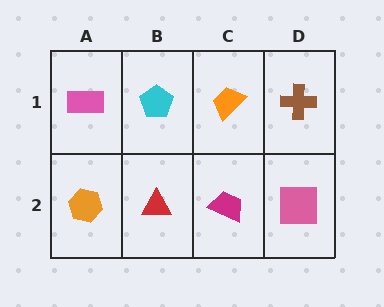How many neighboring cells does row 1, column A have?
2.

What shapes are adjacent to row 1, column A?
An orange hexagon (row 2, column A), a cyan pentagon (row 1, column B).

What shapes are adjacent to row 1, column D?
A pink square (row 2, column D), an orange trapezoid (row 1, column C).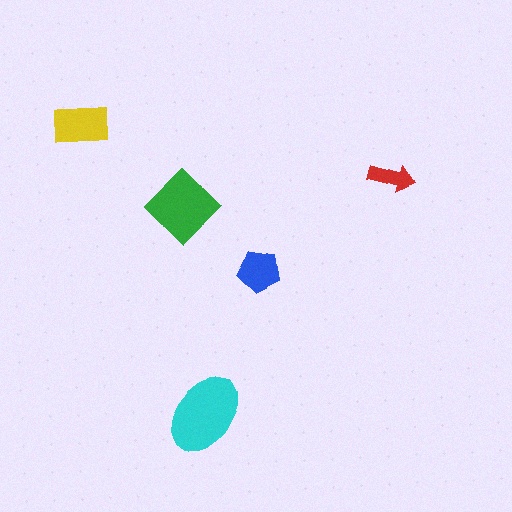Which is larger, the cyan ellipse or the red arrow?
The cyan ellipse.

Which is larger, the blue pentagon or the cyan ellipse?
The cyan ellipse.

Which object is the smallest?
The red arrow.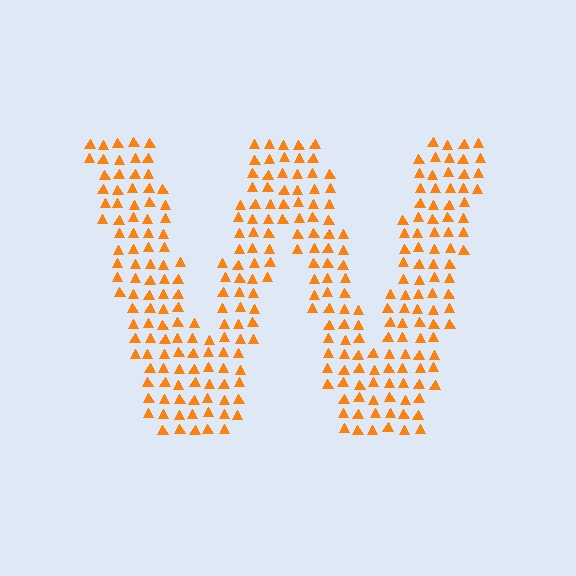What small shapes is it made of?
It is made of small triangles.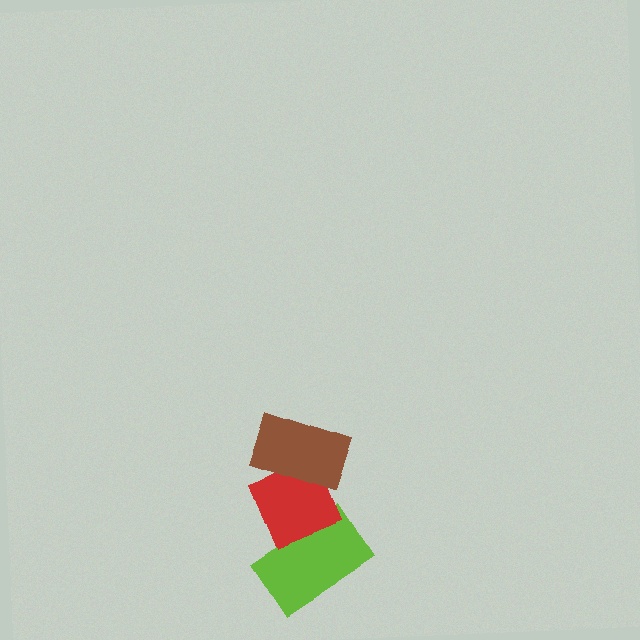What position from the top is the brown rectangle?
The brown rectangle is 1st from the top.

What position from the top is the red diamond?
The red diamond is 2nd from the top.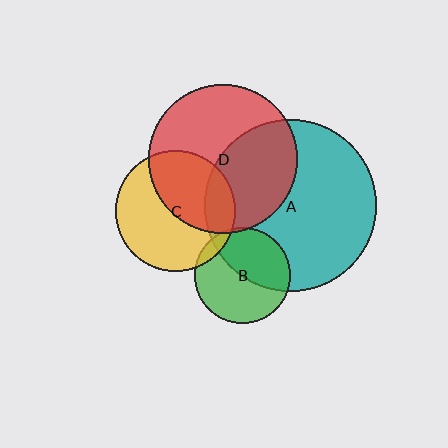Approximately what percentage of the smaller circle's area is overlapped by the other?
Approximately 10%.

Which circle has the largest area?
Circle A (teal).